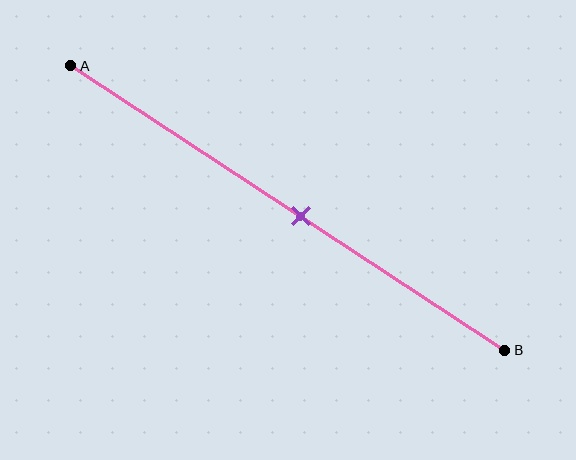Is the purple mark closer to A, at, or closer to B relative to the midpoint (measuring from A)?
The purple mark is approximately at the midpoint of segment AB.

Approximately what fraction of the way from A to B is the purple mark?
The purple mark is approximately 55% of the way from A to B.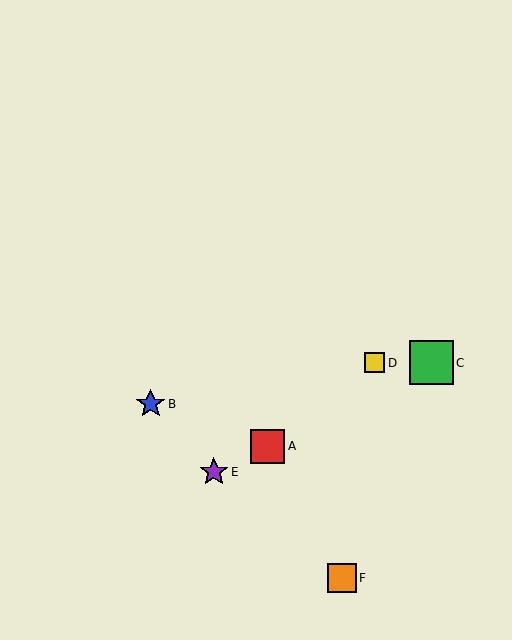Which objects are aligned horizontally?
Objects C, D are aligned horizontally.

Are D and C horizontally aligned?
Yes, both are at y≈363.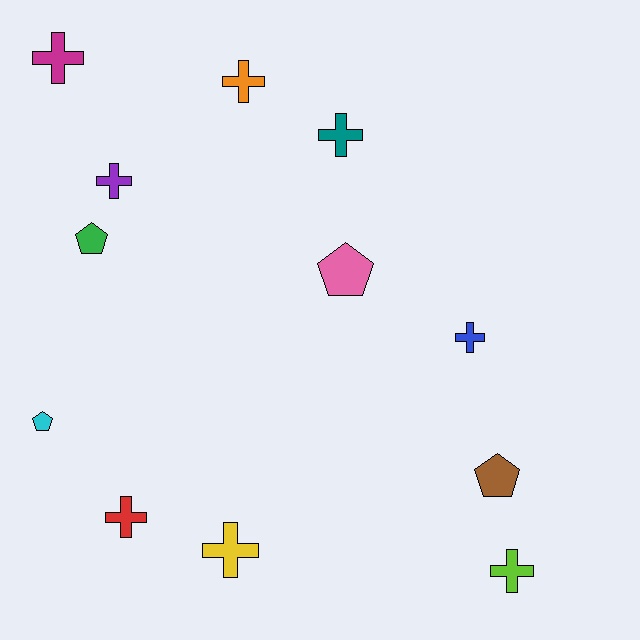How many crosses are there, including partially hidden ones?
There are 8 crosses.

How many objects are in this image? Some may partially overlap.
There are 12 objects.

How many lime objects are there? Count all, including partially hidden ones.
There is 1 lime object.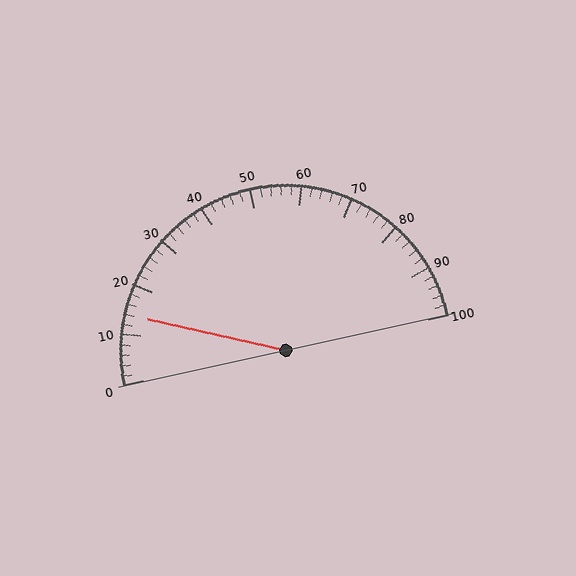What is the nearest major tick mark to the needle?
The nearest major tick mark is 10.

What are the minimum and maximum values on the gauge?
The gauge ranges from 0 to 100.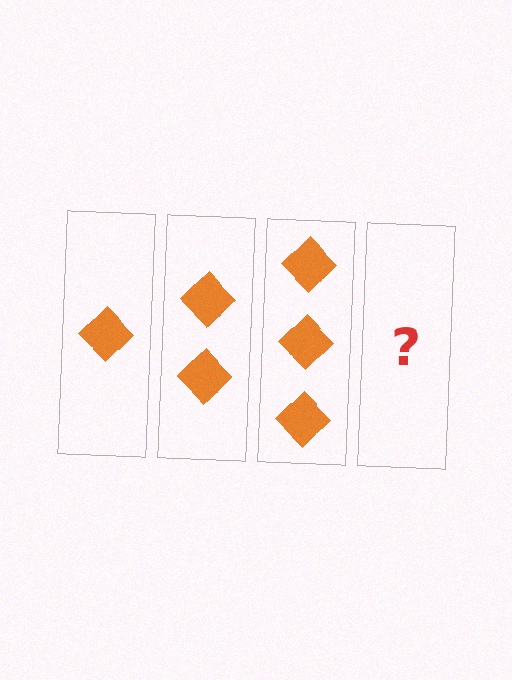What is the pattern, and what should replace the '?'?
The pattern is that each step adds one more diamond. The '?' should be 4 diamonds.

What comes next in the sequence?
The next element should be 4 diamonds.